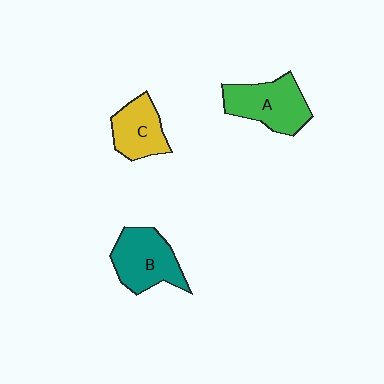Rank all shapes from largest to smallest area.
From largest to smallest: A (green), B (teal), C (yellow).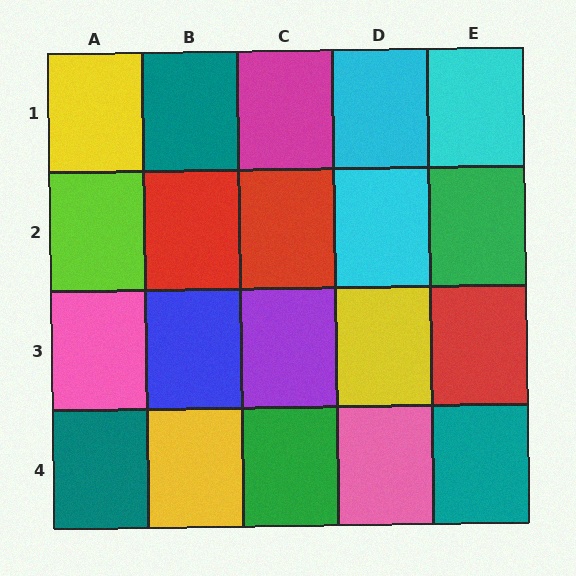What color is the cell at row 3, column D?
Yellow.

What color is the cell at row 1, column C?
Magenta.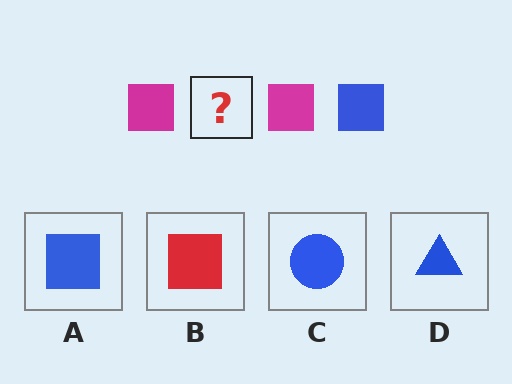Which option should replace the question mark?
Option A.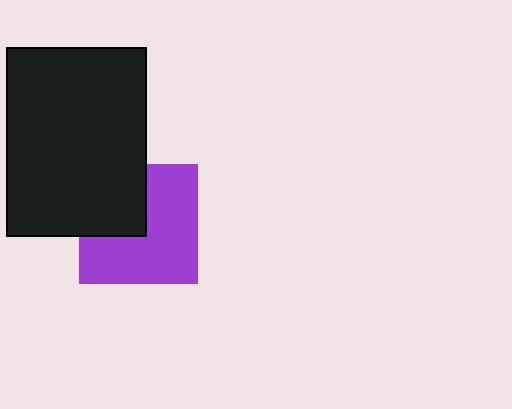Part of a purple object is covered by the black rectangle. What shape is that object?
It is a square.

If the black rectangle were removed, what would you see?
You would see the complete purple square.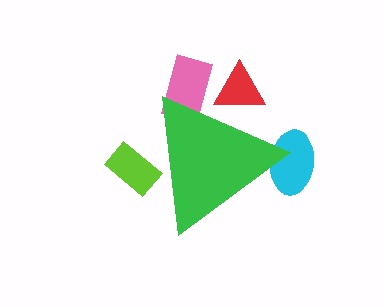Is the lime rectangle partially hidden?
Yes, the lime rectangle is partially hidden behind the green triangle.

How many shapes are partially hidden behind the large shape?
4 shapes are partially hidden.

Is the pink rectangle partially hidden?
Yes, the pink rectangle is partially hidden behind the green triangle.